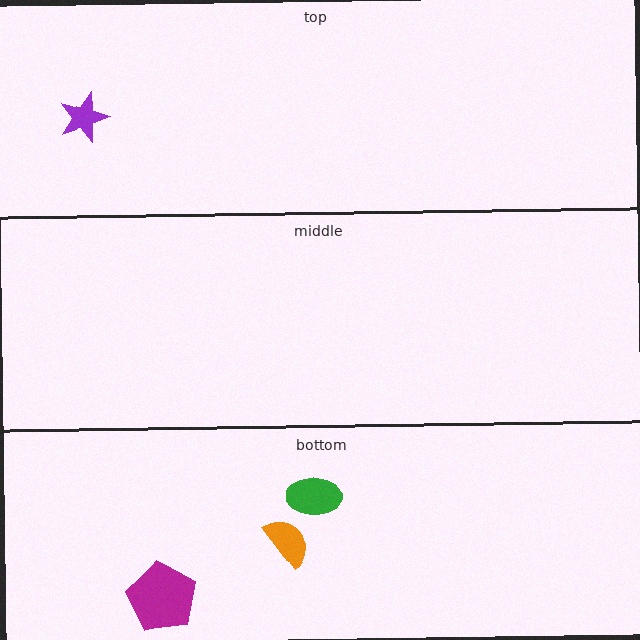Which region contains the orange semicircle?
The bottom region.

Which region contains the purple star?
The top region.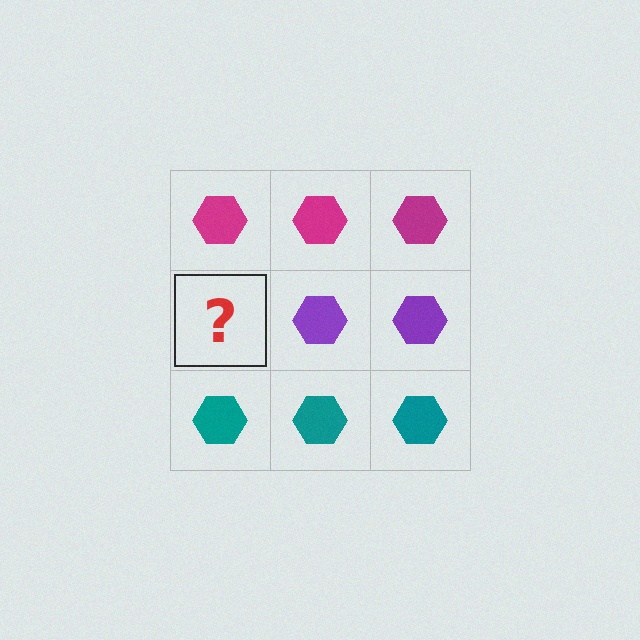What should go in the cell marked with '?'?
The missing cell should contain a purple hexagon.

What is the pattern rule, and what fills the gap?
The rule is that each row has a consistent color. The gap should be filled with a purple hexagon.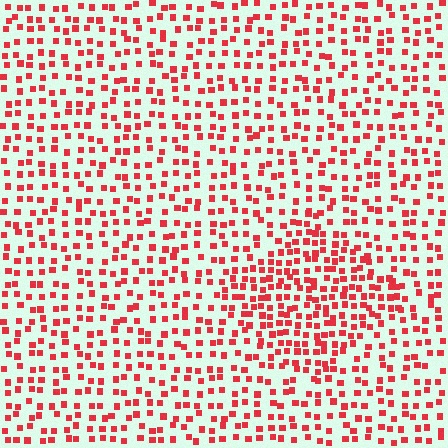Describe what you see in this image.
The image contains small red elements arranged at two different densities. A diamond-shaped region is visible where the elements are more densely packed than the surrounding area.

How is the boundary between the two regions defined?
The boundary is defined by a change in element density (approximately 1.7x ratio). All elements are the same color, size, and shape.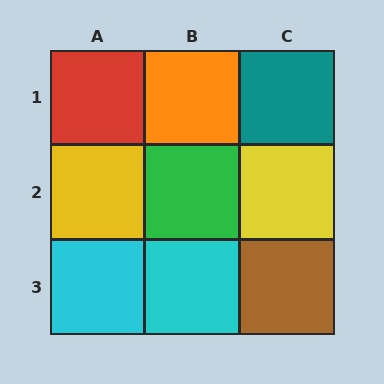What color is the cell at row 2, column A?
Yellow.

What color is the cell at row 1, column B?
Orange.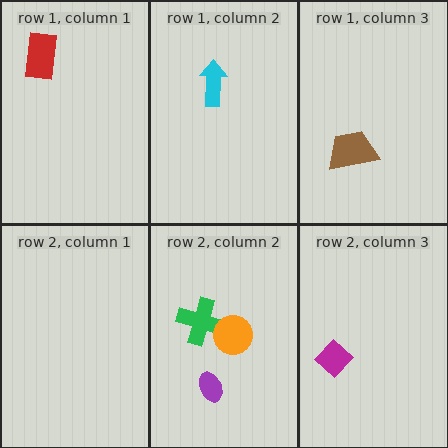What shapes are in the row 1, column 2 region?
The cyan arrow.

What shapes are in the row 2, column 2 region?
The green cross, the purple ellipse, the orange circle.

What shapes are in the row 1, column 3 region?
The brown trapezoid.